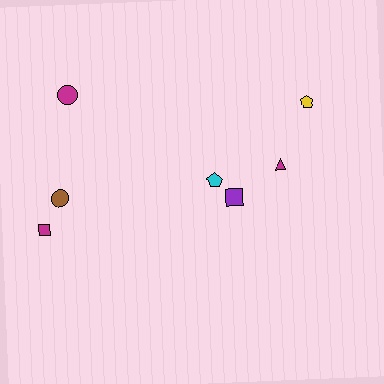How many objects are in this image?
There are 7 objects.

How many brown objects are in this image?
There is 1 brown object.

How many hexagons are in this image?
There are no hexagons.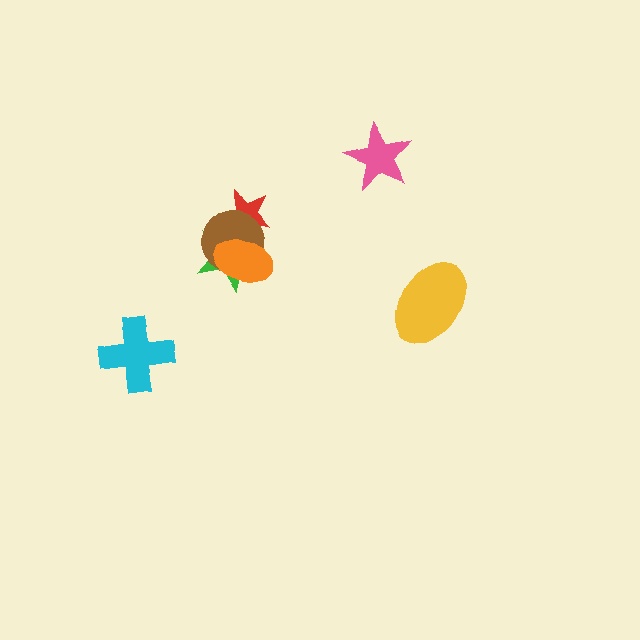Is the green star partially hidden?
Yes, it is partially covered by another shape.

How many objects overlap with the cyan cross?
0 objects overlap with the cyan cross.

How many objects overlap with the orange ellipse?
3 objects overlap with the orange ellipse.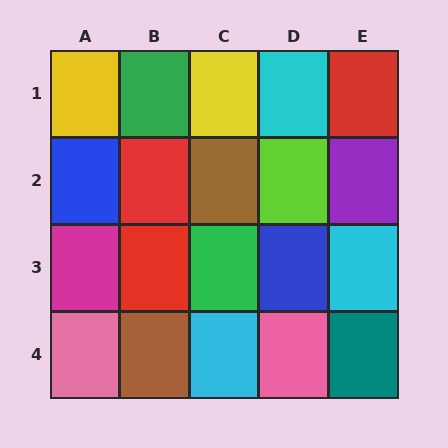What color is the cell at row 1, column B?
Green.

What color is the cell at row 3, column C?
Green.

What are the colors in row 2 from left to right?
Blue, red, brown, lime, purple.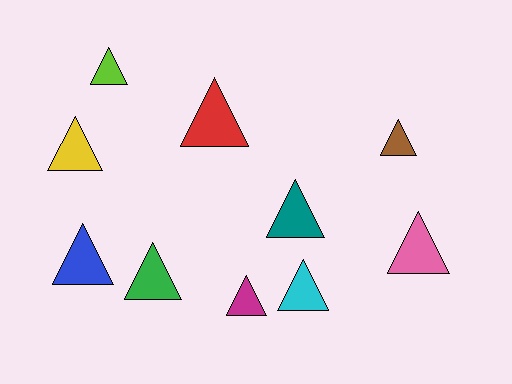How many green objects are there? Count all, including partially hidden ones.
There is 1 green object.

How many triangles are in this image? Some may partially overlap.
There are 10 triangles.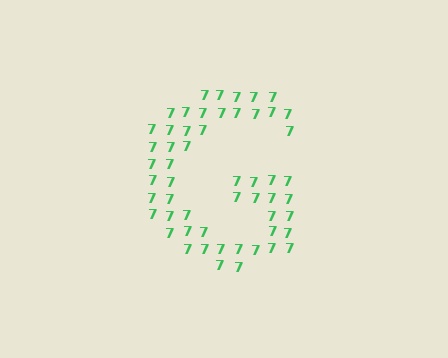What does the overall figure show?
The overall figure shows the letter G.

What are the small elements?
The small elements are digit 7's.